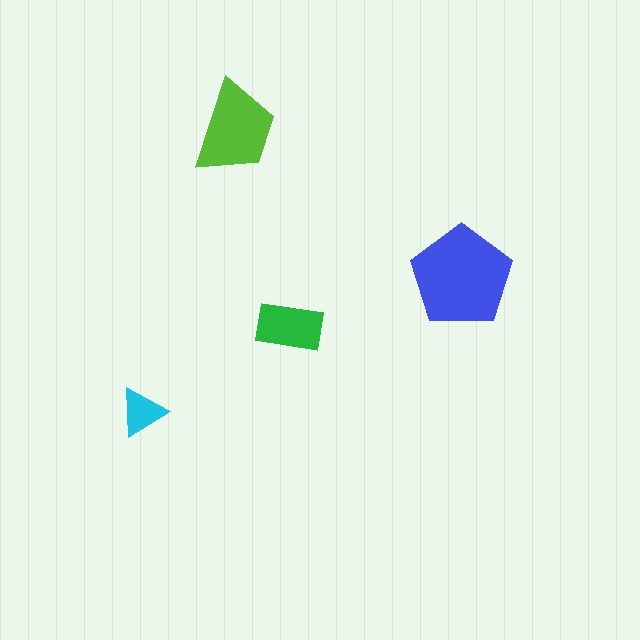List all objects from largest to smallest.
The blue pentagon, the lime trapezoid, the green rectangle, the cyan triangle.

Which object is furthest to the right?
The blue pentagon is rightmost.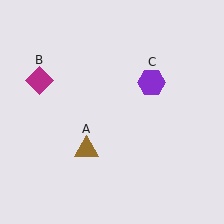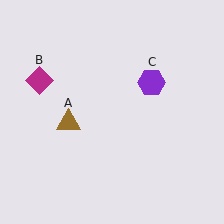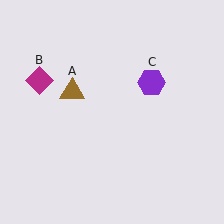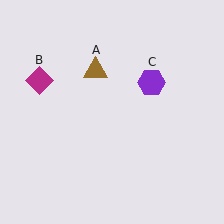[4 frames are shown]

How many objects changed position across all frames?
1 object changed position: brown triangle (object A).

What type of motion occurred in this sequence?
The brown triangle (object A) rotated clockwise around the center of the scene.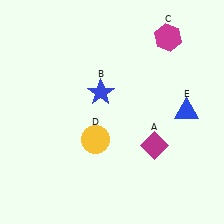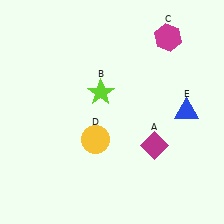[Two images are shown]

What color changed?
The star (B) changed from blue in Image 1 to lime in Image 2.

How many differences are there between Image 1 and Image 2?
There is 1 difference between the two images.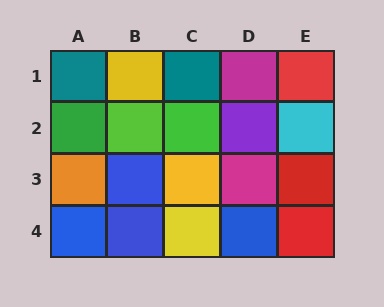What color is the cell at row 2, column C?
Green.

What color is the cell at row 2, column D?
Purple.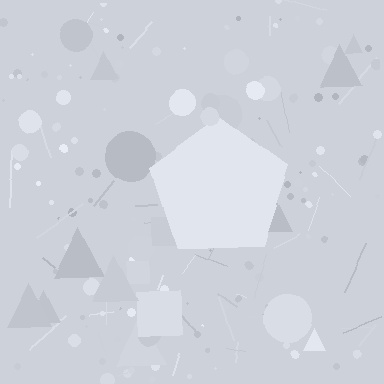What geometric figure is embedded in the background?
A pentagon is embedded in the background.